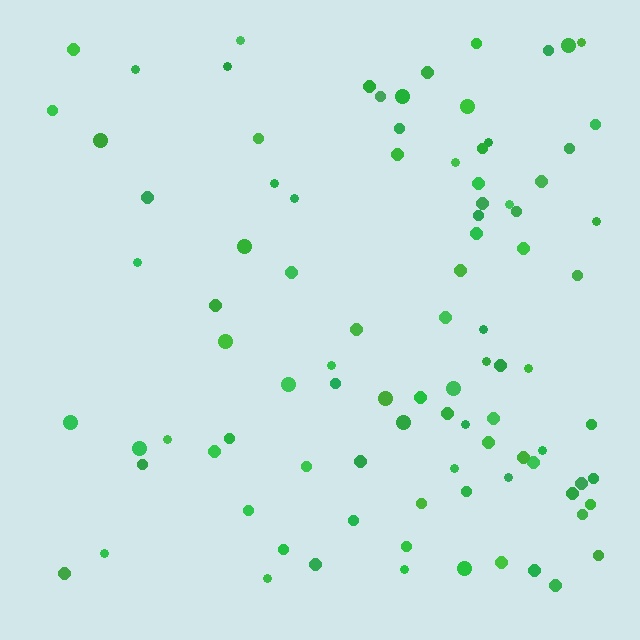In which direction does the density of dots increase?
From left to right, with the right side densest.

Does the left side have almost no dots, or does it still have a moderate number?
Still a moderate number, just noticeably fewer than the right.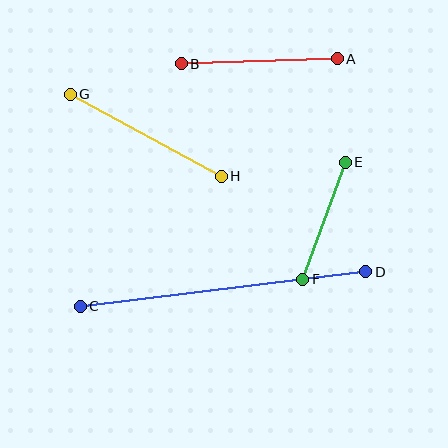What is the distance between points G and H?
The distance is approximately 172 pixels.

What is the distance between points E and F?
The distance is approximately 124 pixels.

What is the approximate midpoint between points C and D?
The midpoint is at approximately (223, 289) pixels.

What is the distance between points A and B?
The distance is approximately 156 pixels.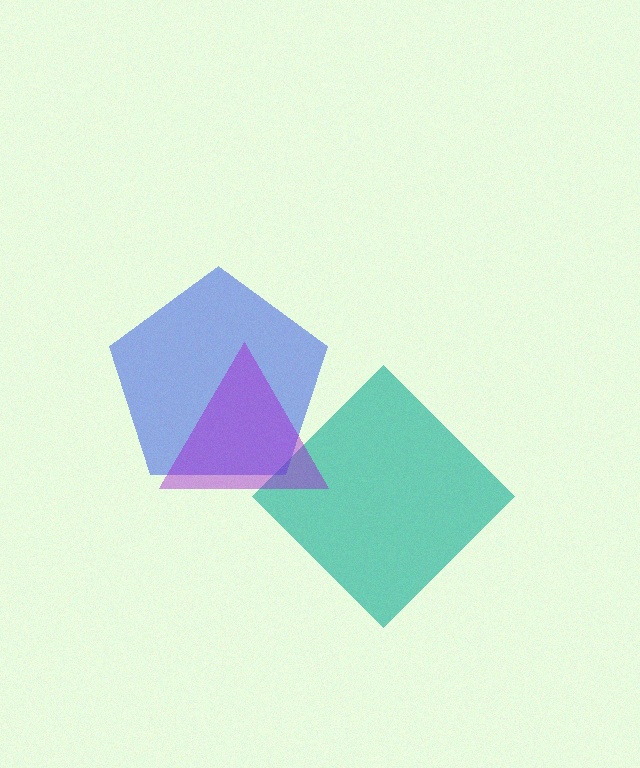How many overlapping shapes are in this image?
There are 3 overlapping shapes in the image.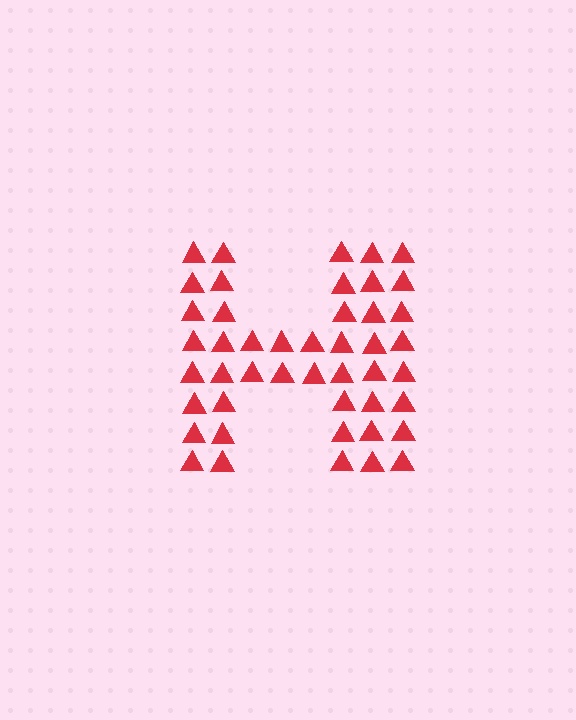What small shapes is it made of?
It is made of small triangles.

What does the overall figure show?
The overall figure shows the letter H.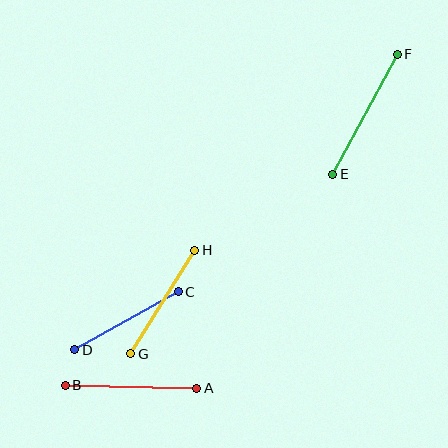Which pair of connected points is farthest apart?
Points E and F are farthest apart.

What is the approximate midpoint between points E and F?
The midpoint is at approximately (365, 114) pixels.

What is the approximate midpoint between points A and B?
The midpoint is at approximately (131, 387) pixels.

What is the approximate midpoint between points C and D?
The midpoint is at approximately (126, 321) pixels.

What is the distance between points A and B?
The distance is approximately 132 pixels.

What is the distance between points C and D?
The distance is approximately 119 pixels.